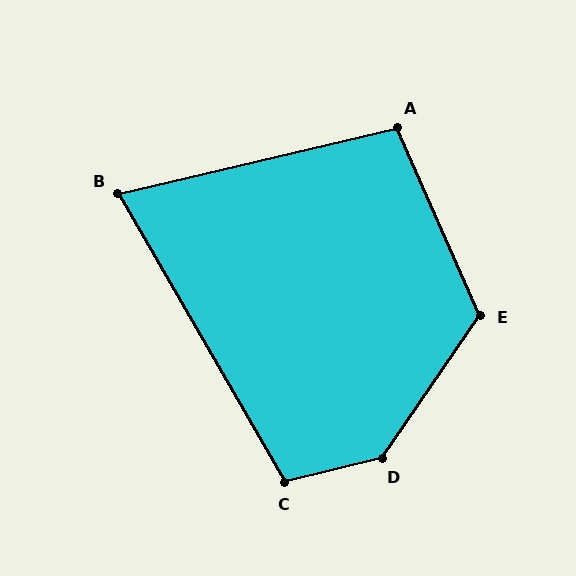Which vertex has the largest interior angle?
D, at approximately 138 degrees.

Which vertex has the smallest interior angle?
B, at approximately 73 degrees.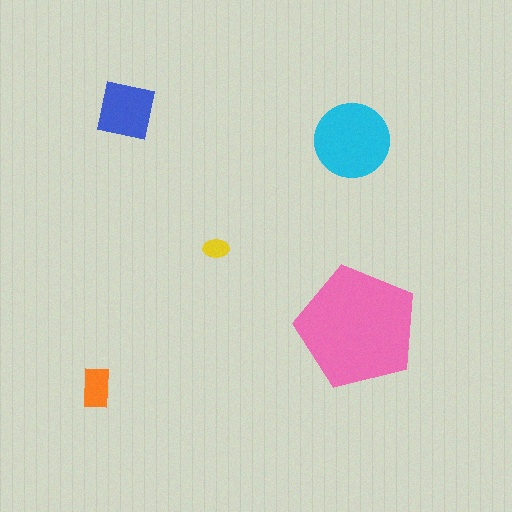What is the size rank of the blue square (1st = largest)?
3rd.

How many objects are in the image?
There are 5 objects in the image.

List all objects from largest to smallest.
The pink pentagon, the cyan circle, the blue square, the orange rectangle, the yellow ellipse.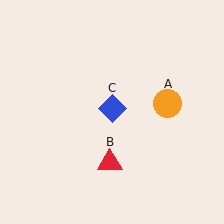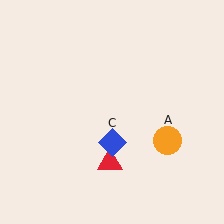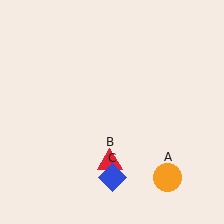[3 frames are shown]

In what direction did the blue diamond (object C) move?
The blue diamond (object C) moved down.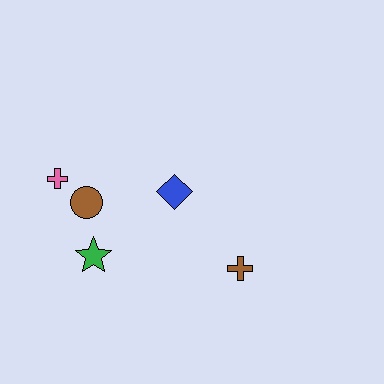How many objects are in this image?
There are 5 objects.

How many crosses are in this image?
There are 2 crosses.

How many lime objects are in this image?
There are no lime objects.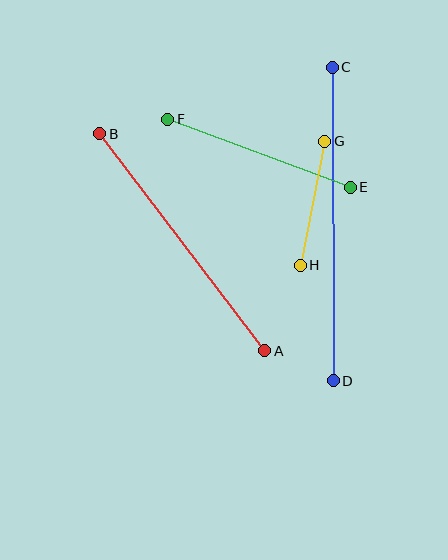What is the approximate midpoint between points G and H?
The midpoint is at approximately (312, 203) pixels.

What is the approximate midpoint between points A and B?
The midpoint is at approximately (182, 242) pixels.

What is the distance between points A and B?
The distance is approximately 273 pixels.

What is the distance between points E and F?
The distance is approximately 195 pixels.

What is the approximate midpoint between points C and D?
The midpoint is at approximately (333, 224) pixels.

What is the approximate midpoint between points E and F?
The midpoint is at approximately (259, 153) pixels.